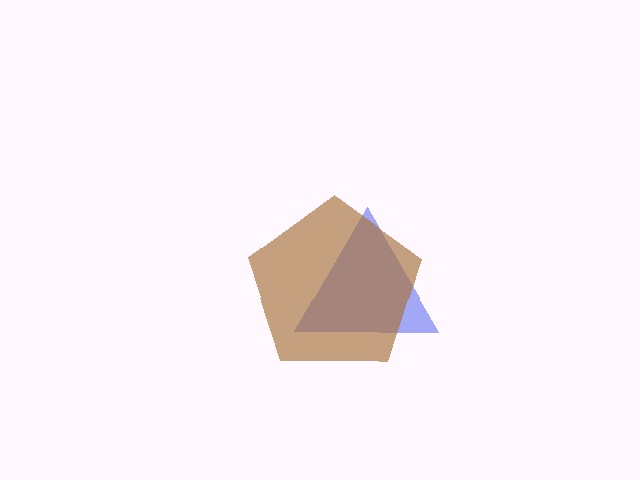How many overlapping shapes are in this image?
There are 2 overlapping shapes in the image.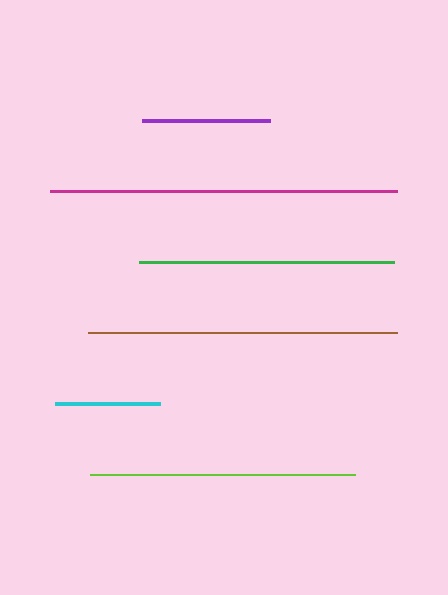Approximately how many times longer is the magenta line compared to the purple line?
The magenta line is approximately 2.7 times the length of the purple line.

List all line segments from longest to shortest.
From longest to shortest: magenta, brown, lime, green, purple, cyan.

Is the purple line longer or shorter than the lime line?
The lime line is longer than the purple line.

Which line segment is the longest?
The magenta line is the longest at approximately 347 pixels.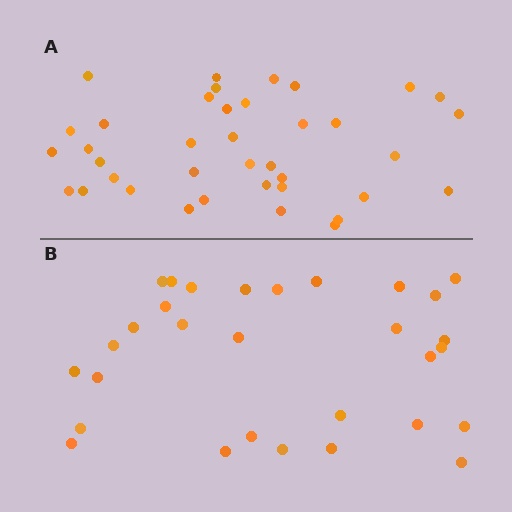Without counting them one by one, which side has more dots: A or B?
Region A (the top region) has more dots.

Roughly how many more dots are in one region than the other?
Region A has roughly 8 or so more dots than region B.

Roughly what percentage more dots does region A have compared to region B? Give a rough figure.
About 25% more.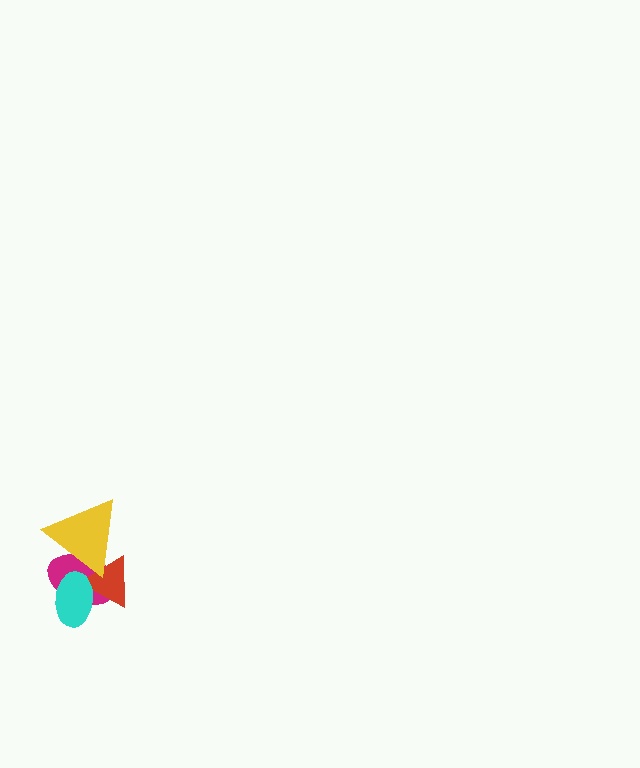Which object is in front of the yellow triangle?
The cyan ellipse is in front of the yellow triangle.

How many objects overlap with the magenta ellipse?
3 objects overlap with the magenta ellipse.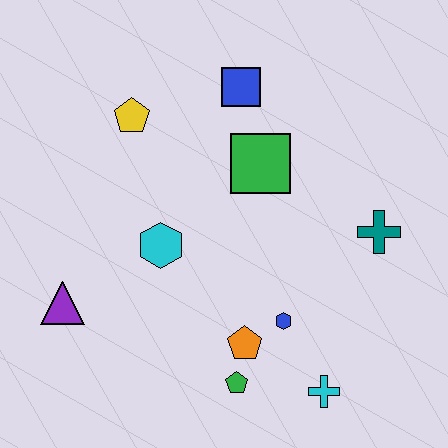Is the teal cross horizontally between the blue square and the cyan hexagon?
No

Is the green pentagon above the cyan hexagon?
No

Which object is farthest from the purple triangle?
The teal cross is farthest from the purple triangle.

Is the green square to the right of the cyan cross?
No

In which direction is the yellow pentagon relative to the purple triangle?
The yellow pentagon is above the purple triangle.